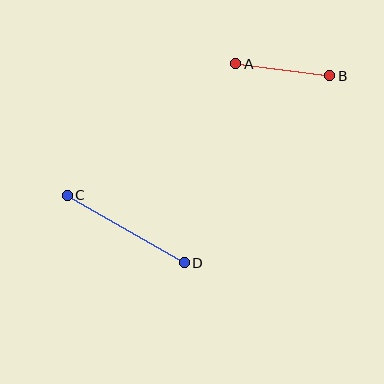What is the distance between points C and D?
The distance is approximately 136 pixels.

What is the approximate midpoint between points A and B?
The midpoint is at approximately (283, 70) pixels.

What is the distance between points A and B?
The distance is approximately 95 pixels.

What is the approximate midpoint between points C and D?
The midpoint is at approximately (126, 229) pixels.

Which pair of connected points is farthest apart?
Points C and D are farthest apart.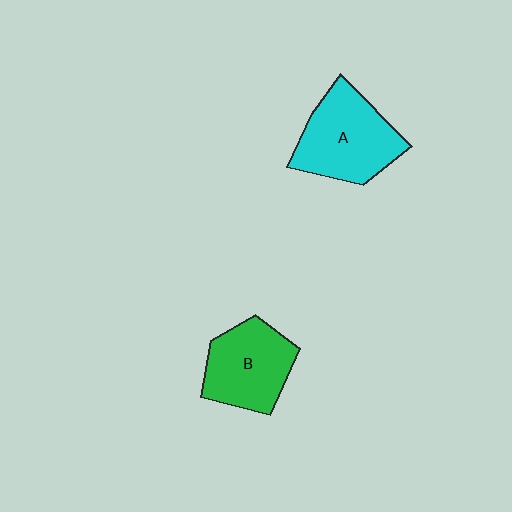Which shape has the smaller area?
Shape B (green).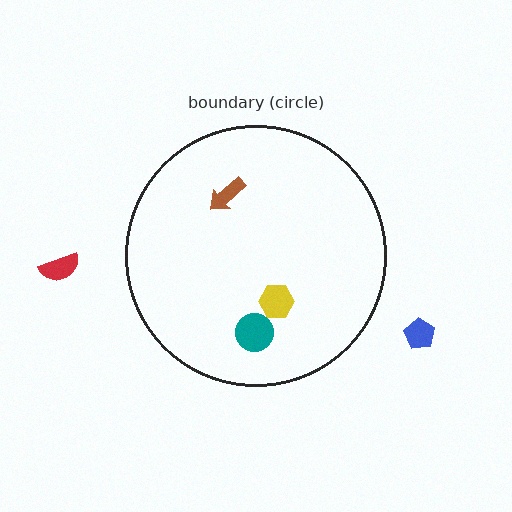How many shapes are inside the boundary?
3 inside, 2 outside.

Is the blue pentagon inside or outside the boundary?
Outside.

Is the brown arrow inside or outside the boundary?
Inside.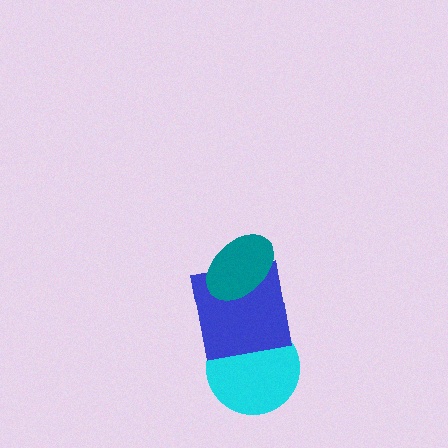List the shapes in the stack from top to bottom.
From top to bottom: the teal ellipse, the blue square, the cyan circle.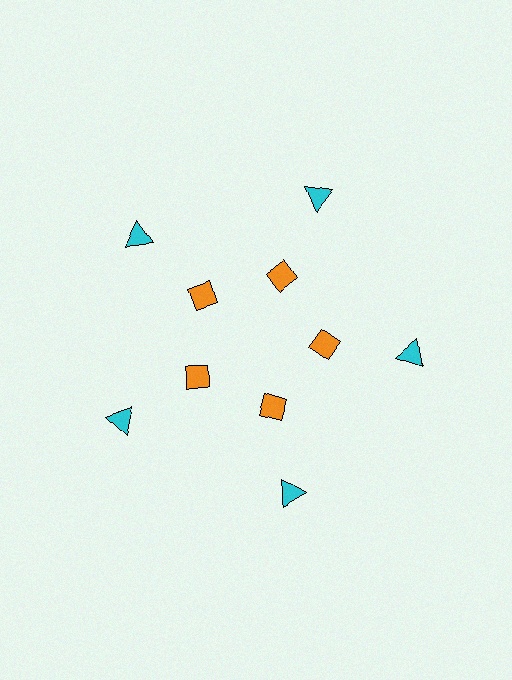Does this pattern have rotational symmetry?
Yes, this pattern has 5-fold rotational symmetry. It looks the same after rotating 72 degrees around the center.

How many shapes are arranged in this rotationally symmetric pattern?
There are 10 shapes, arranged in 5 groups of 2.